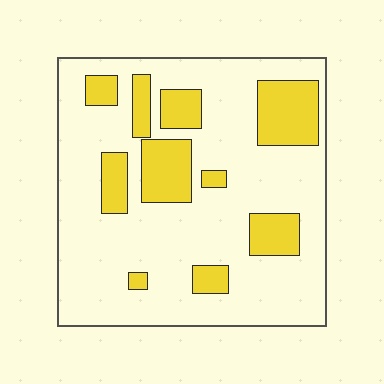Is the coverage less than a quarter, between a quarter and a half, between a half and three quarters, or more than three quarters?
Less than a quarter.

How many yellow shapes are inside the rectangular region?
10.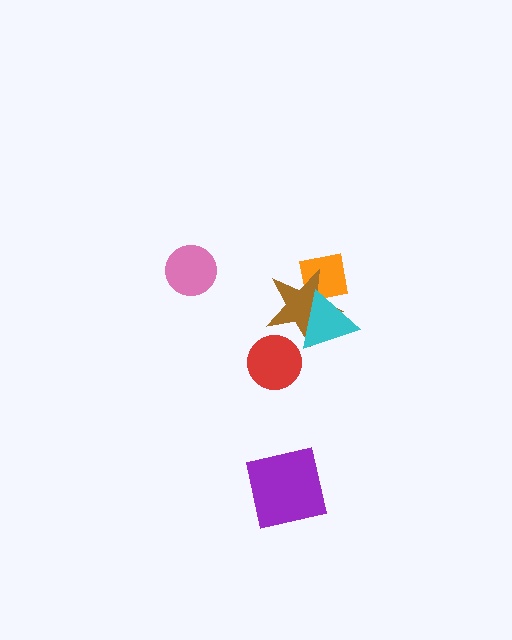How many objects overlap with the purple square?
0 objects overlap with the purple square.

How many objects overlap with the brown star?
2 objects overlap with the brown star.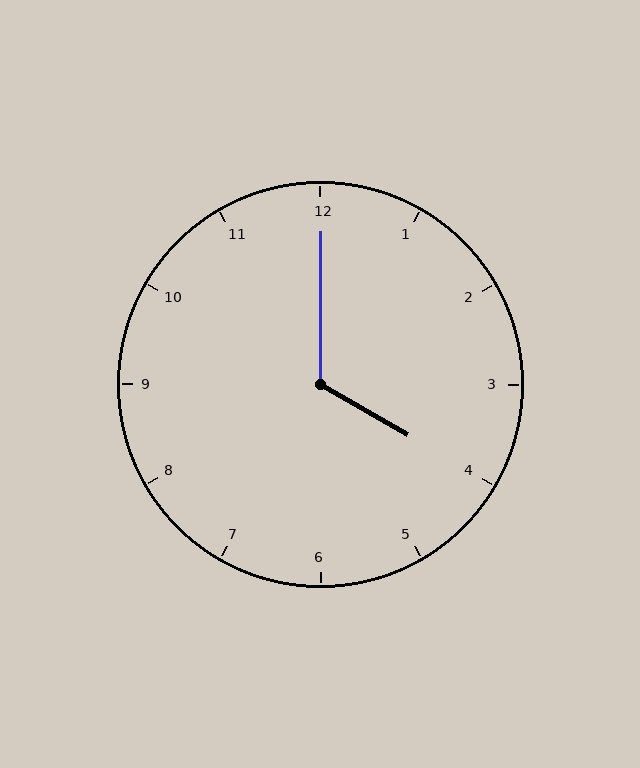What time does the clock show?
4:00.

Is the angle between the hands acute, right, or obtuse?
It is obtuse.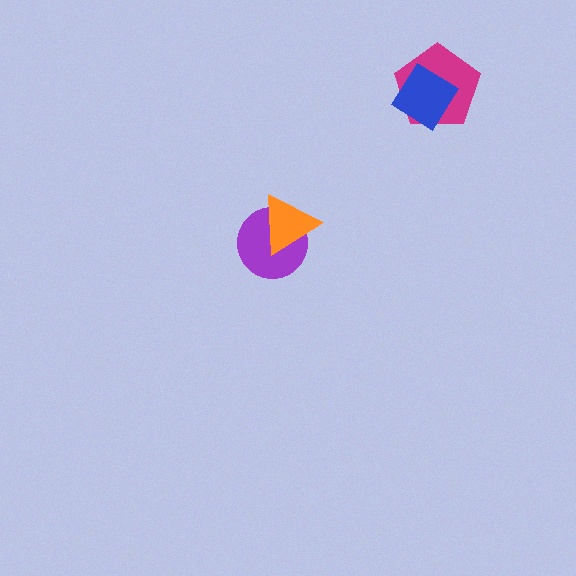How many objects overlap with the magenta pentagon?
1 object overlaps with the magenta pentagon.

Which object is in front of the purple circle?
The orange triangle is in front of the purple circle.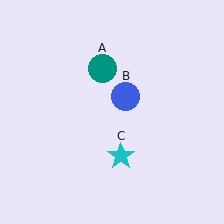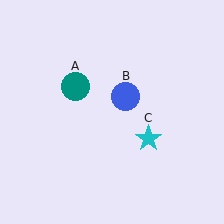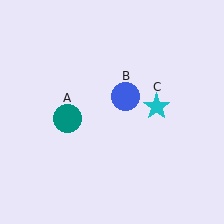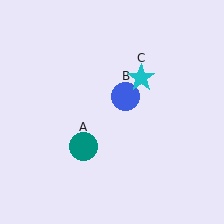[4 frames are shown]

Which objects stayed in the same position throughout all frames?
Blue circle (object B) remained stationary.